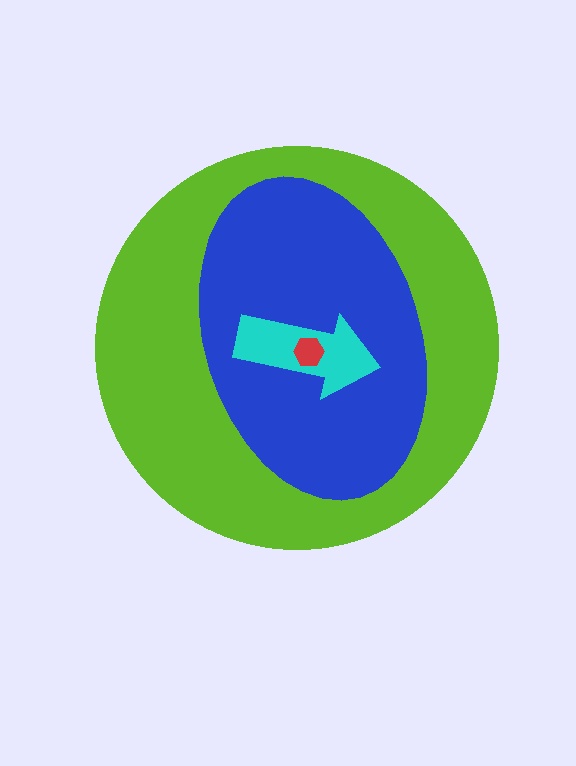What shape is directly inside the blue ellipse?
The cyan arrow.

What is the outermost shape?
The lime circle.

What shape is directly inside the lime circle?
The blue ellipse.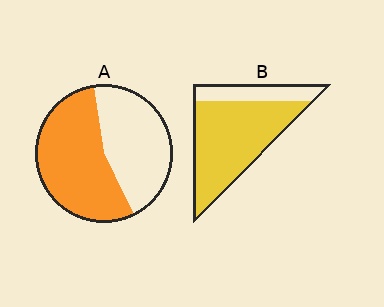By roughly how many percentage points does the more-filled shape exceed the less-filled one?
By roughly 20 percentage points (B over A).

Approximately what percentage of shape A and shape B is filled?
A is approximately 55% and B is approximately 75%.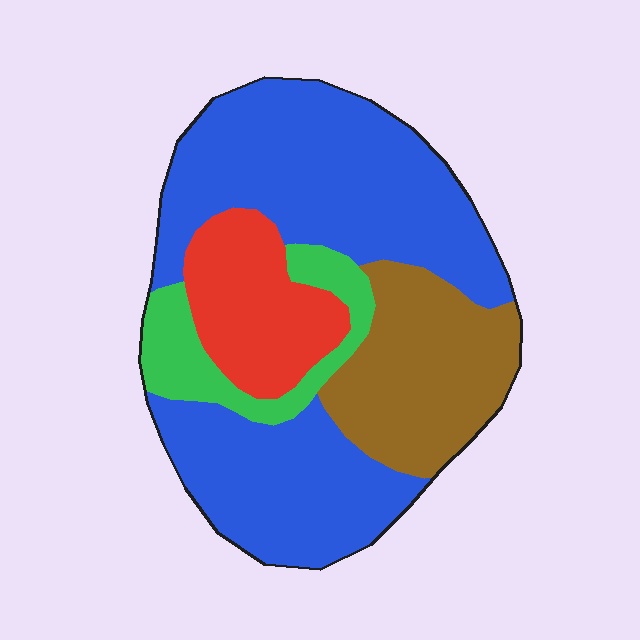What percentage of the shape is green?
Green covers roughly 10% of the shape.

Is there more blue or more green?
Blue.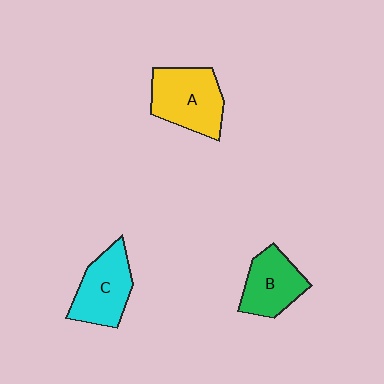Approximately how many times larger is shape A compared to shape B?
Approximately 1.3 times.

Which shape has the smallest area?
Shape B (green).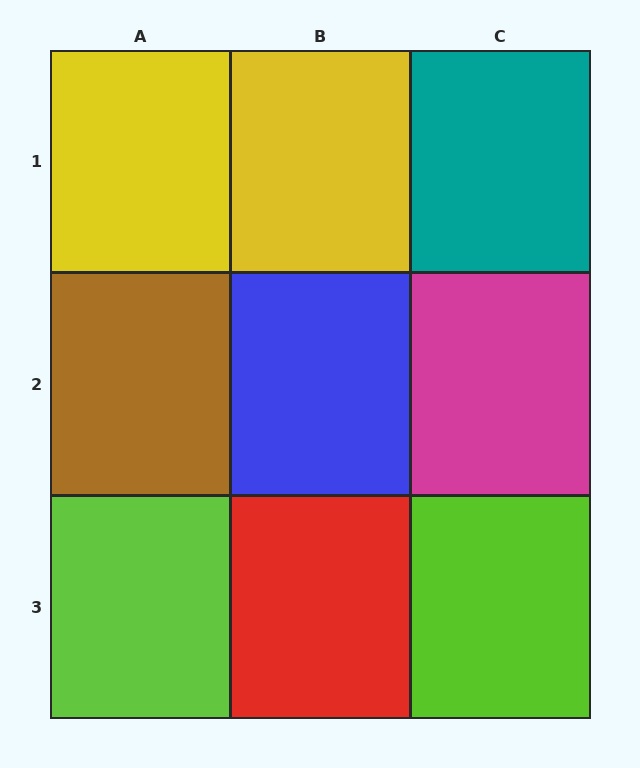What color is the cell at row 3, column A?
Lime.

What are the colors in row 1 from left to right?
Yellow, yellow, teal.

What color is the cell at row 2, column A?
Brown.